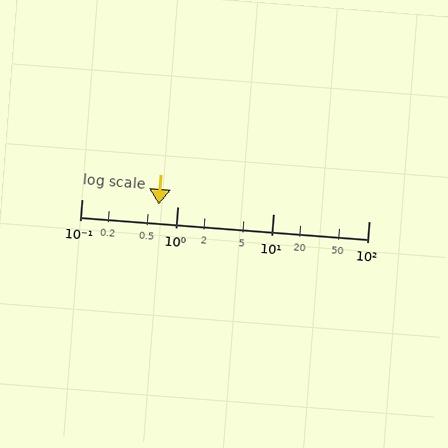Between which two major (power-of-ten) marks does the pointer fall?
The pointer is between 0.1 and 1.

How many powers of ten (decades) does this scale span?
The scale spans 3 decades, from 0.1 to 100.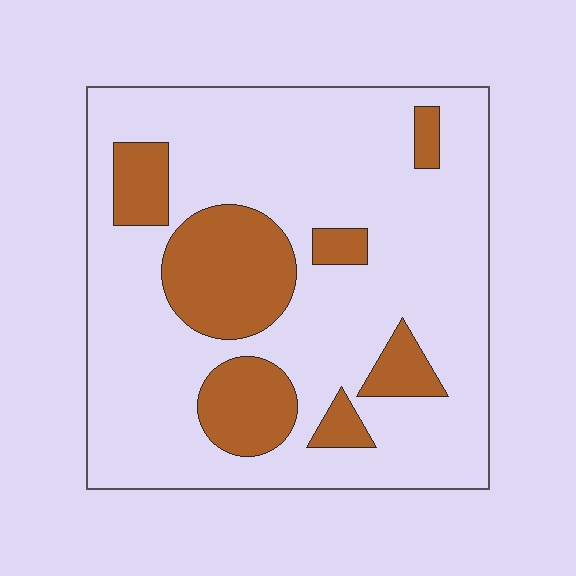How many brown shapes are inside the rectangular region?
7.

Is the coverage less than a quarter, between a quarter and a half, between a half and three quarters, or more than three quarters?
Less than a quarter.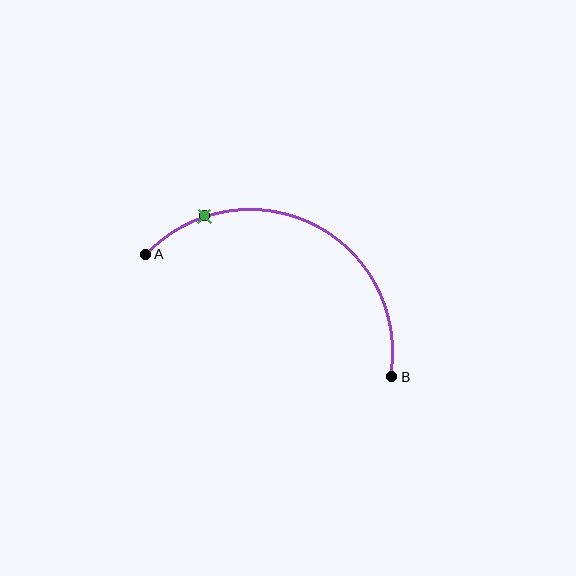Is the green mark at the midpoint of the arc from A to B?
No. The green mark lies on the arc but is closer to endpoint A. The arc midpoint would be at the point on the curve equidistant along the arc from both A and B.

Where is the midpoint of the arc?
The arc midpoint is the point on the curve farthest from the straight line joining A and B. It sits above that line.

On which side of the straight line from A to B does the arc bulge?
The arc bulges above the straight line connecting A and B.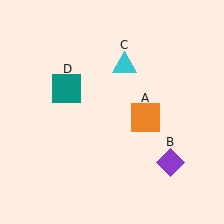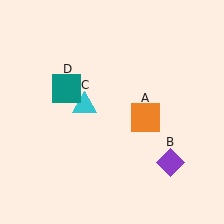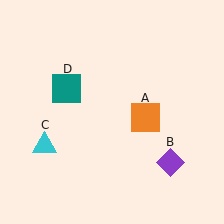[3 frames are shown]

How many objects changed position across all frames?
1 object changed position: cyan triangle (object C).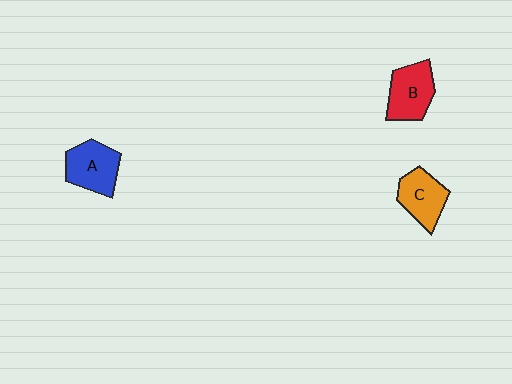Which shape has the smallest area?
Shape C (orange).